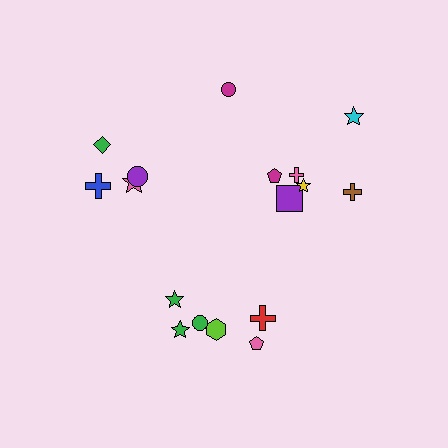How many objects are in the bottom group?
There are 6 objects.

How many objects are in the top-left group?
There are 4 objects.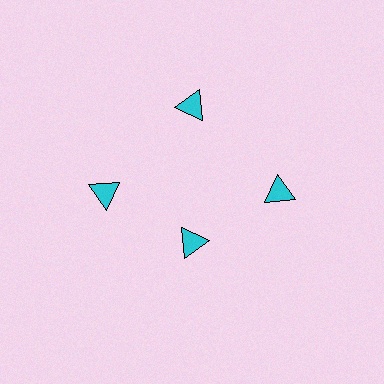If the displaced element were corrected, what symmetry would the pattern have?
It would have 4-fold rotational symmetry — the pattern would map onto itself every 90 degrees.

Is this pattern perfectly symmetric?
No. The 4 cyan triangles are arranged in a ring, but one element near the 6 o'clock position is pulled inward toward the center, breaking the 4-fold rotational symmetry.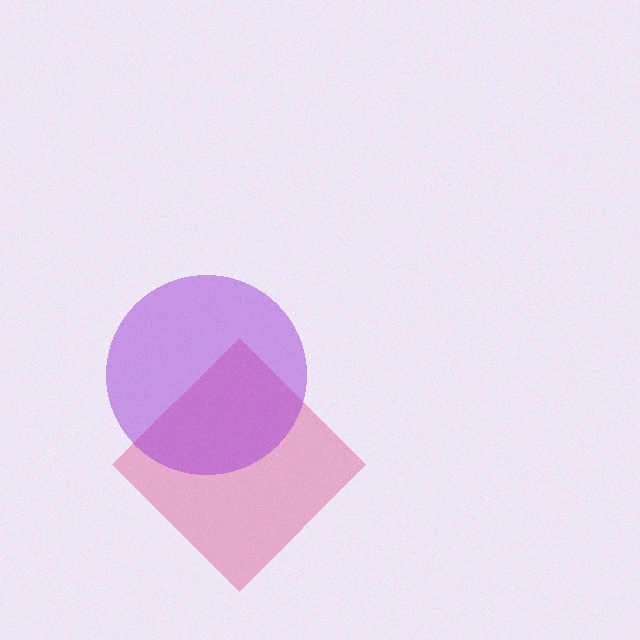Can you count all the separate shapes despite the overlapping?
Yes, there are 2 separate shapes.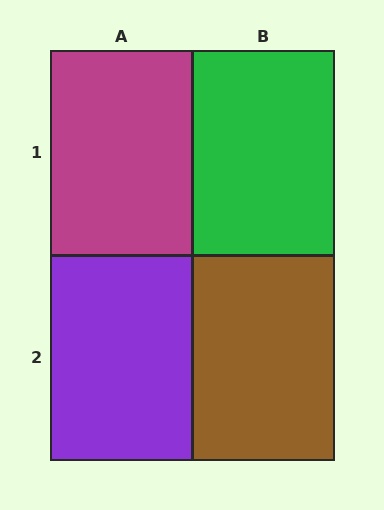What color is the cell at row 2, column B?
Brown.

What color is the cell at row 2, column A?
Purple.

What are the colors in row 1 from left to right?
Magenta, green.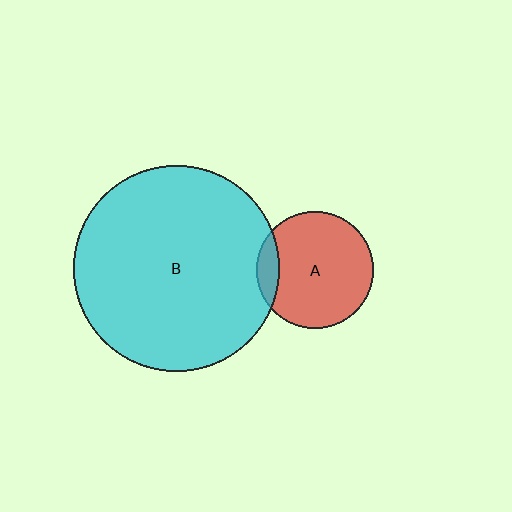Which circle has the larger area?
Circle B (cyan).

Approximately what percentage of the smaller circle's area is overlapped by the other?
Approximately 10%.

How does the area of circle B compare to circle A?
Approximately 3.1 times.